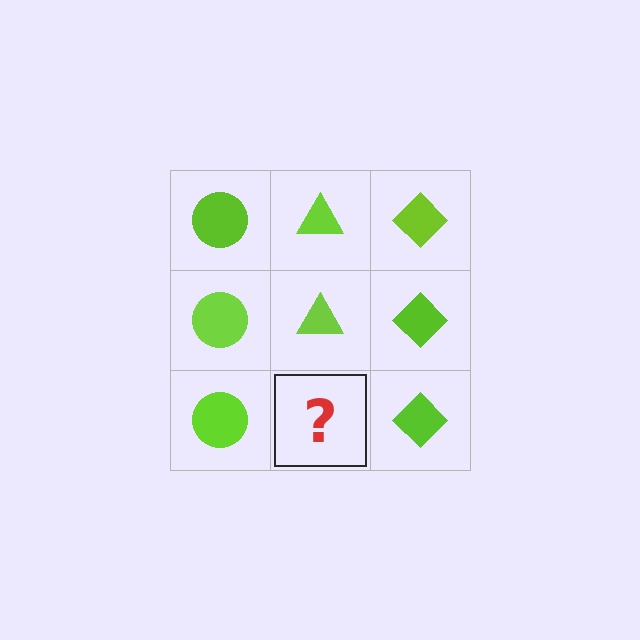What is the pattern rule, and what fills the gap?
The rule is that each column has a consistent shape. The gap should be filled with a lime triangle.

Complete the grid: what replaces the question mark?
The question mark should be replaced with a lime triangle.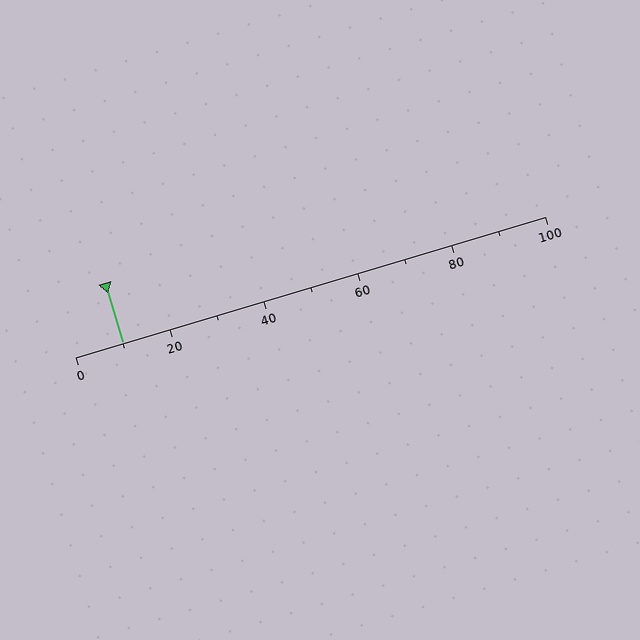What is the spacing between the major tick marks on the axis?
The major ticks are spaced 20 apart.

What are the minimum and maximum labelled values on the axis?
The axis runs from 0 to 100.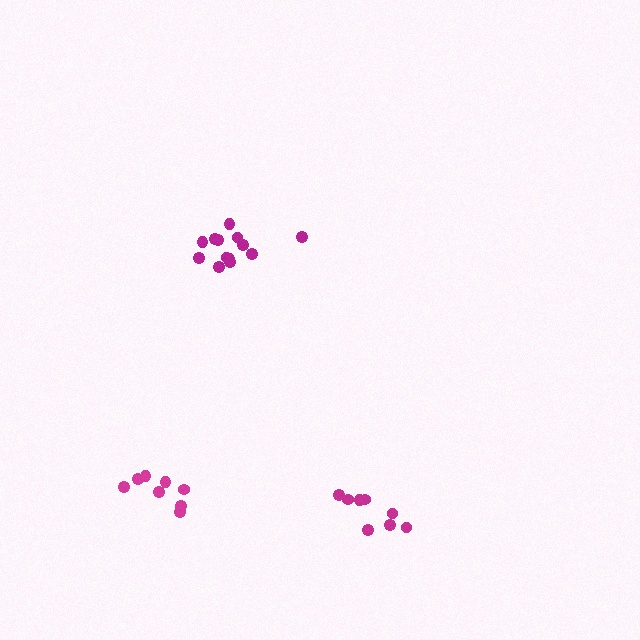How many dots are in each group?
Group 1: 13 dots, Group 2: 8 dots, Group 3: 8 dots (29 total).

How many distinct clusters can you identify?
There are 3 distinct clusters.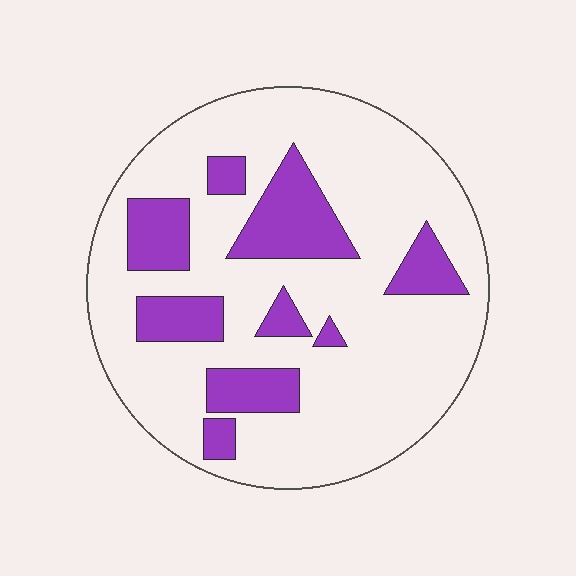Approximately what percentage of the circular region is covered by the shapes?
Approximately 25%.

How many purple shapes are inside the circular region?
9.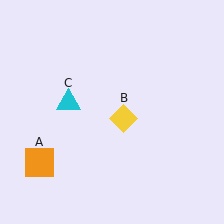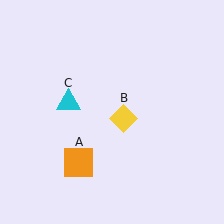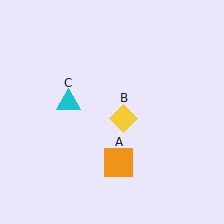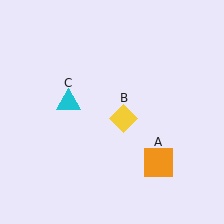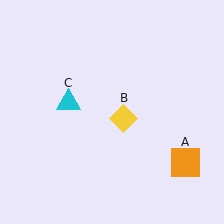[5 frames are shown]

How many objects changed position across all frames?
1 object changed position: orange square (object A).